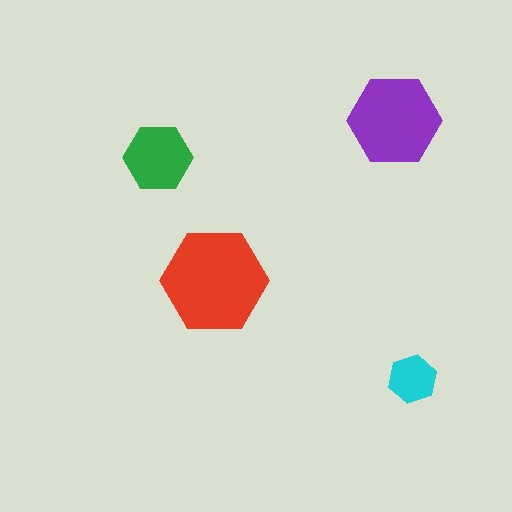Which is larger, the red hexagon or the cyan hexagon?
The red one.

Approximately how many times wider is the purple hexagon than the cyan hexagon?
About 2 times wider.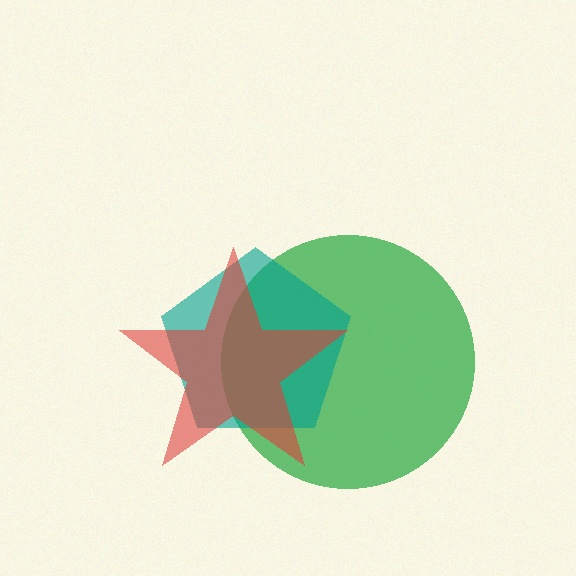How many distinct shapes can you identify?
There are 3 distinct shapes: a green circle, a teal pentagon, a red star.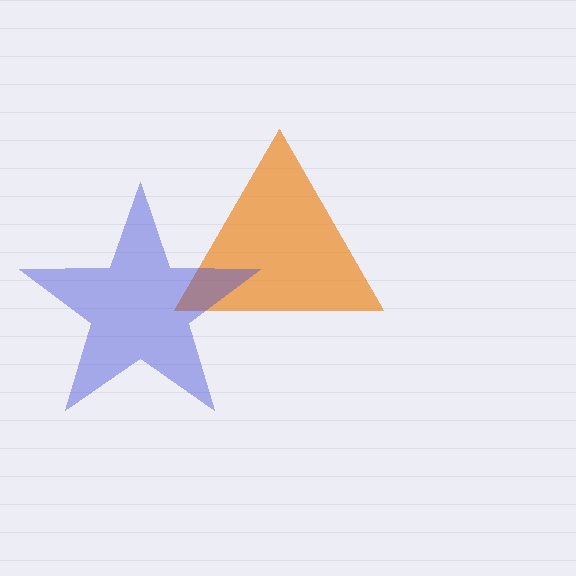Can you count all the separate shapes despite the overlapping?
Yes, there are 2 separate shapes.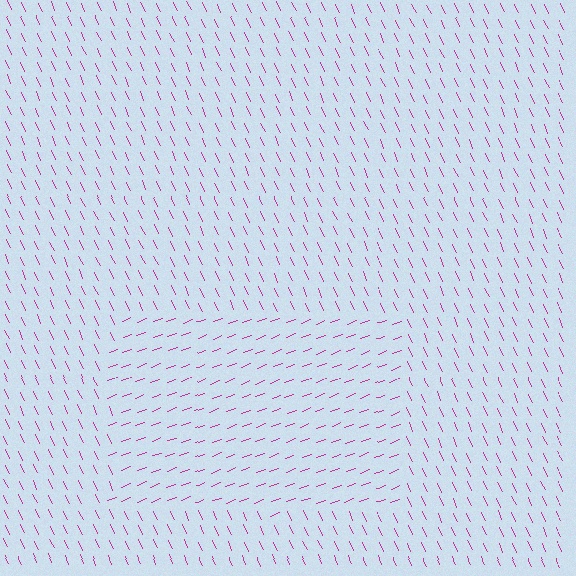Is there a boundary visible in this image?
Yes, there is a texture boundary formed by a change in line orientation.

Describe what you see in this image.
The image is filled with small magenta line segments. A rectangle region in the image has lines oriented differently from the surrounding lines, creating a visible texture boundary.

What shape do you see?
I see a rectangle.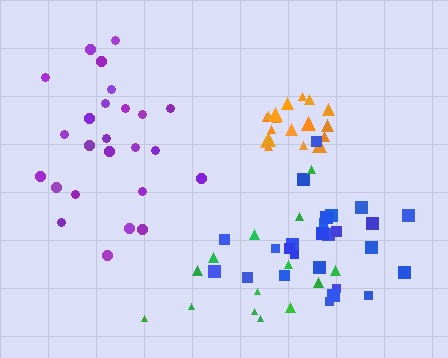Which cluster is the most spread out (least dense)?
Green.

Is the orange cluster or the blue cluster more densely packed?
Orange.